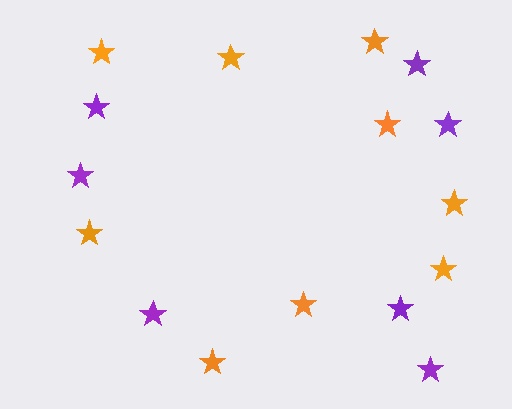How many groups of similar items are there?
There are 2 groups: one group of orange stars (9) and one group of purple stars (7).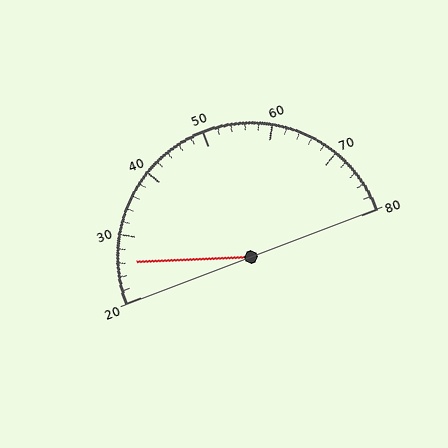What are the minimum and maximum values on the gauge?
The gauge ranges from 20 to 80.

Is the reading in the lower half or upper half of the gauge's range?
The reading is in the lower half of the range (20 to 80).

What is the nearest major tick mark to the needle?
The nearest major tick mark is 30.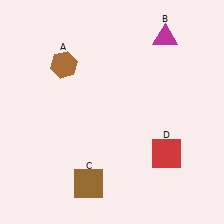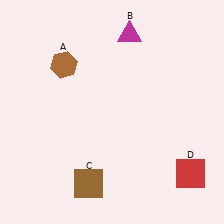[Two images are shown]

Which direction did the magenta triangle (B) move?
The magenta triangle (B) moved left.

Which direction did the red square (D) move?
The red square (D) moved right.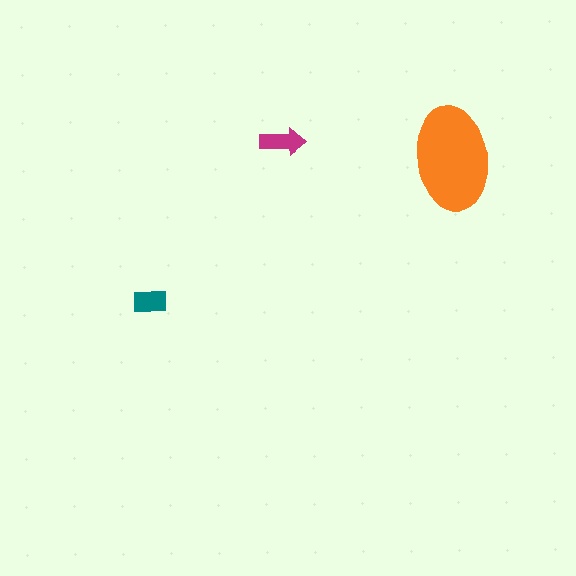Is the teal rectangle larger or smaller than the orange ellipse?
Smaller.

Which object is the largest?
The orange ellipse.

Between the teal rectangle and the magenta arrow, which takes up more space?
The magenta arrow.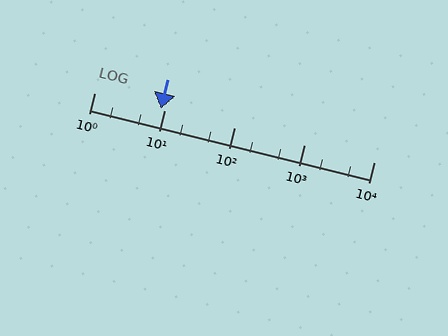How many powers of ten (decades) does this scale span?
The scale spans 4 decades, from 1 to 10000.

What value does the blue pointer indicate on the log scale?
The pointer indicates approximately 8.8.